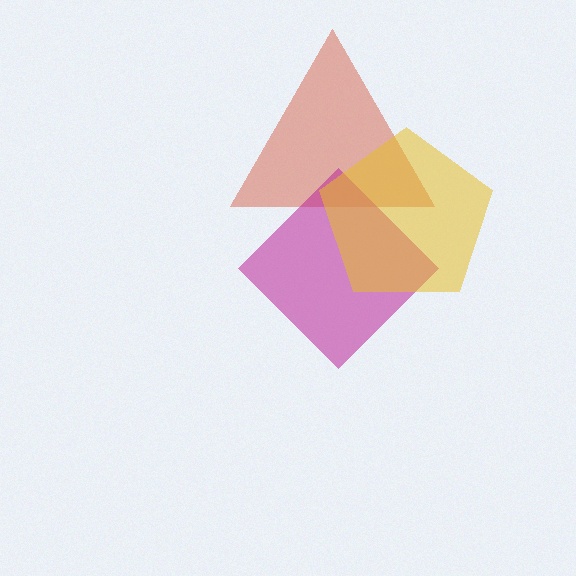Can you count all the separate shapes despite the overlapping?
Yes, there are 3 separate shapes.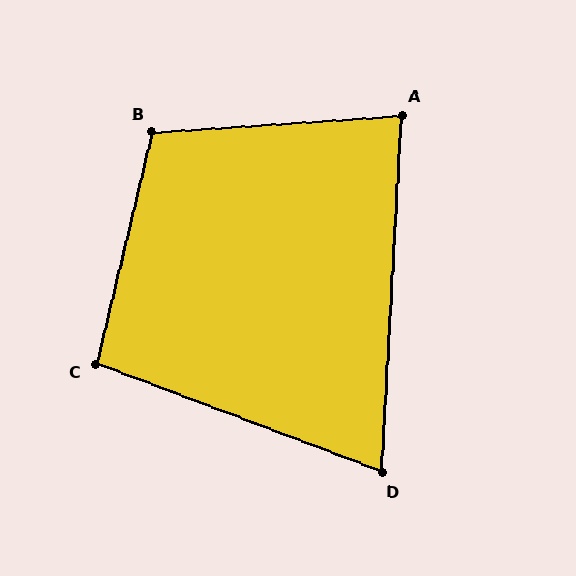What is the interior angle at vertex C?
Approximately 97 degrees (obtuse).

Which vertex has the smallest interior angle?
D, at approximately 73 degrees.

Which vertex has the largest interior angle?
B, at approximately 107 degrees.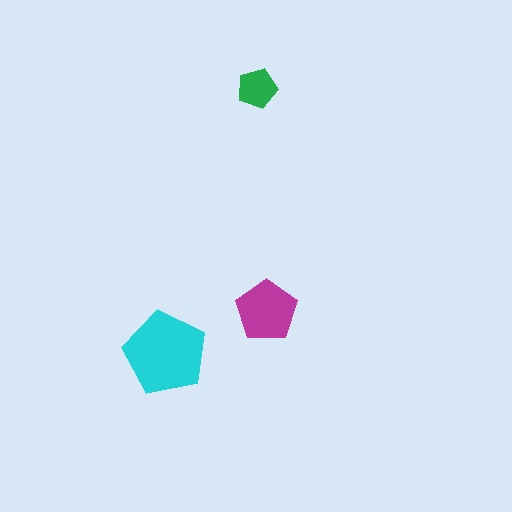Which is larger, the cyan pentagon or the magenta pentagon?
The cyan one.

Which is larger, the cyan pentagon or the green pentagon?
The cyan one.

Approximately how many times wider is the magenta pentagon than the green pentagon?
About 1.5 times wider.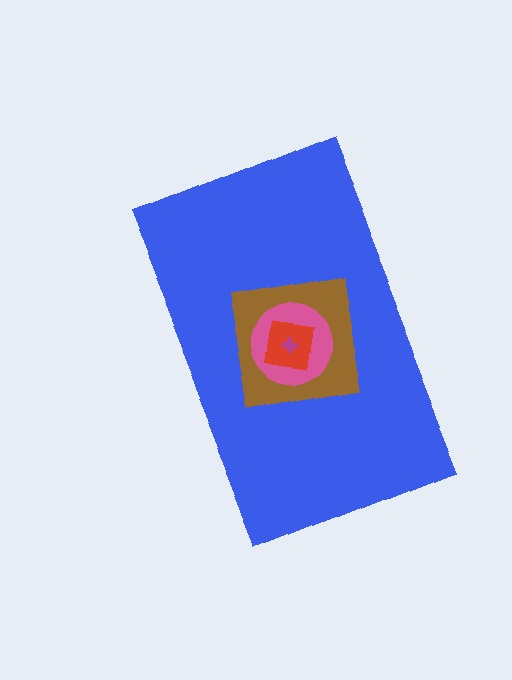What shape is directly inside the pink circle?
The red square.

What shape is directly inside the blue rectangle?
The brown square.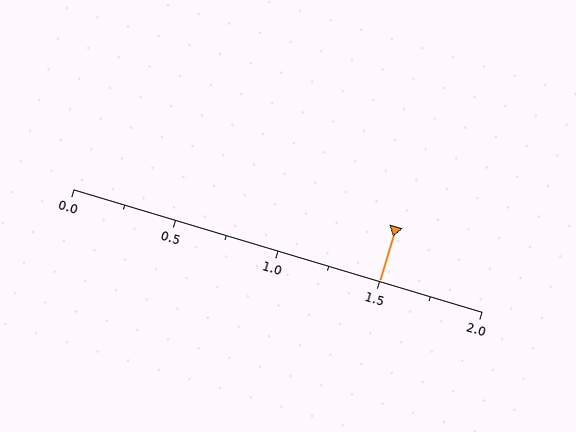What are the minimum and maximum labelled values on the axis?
The axis runs from 0.0 to 2.0.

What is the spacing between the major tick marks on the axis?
The major ticks are spaced 0.5 apart.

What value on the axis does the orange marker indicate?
The marker indicates approximately 1.5.